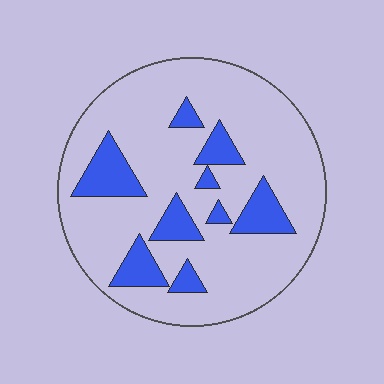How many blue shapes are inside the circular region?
9.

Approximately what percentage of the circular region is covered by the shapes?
Approximately 20%.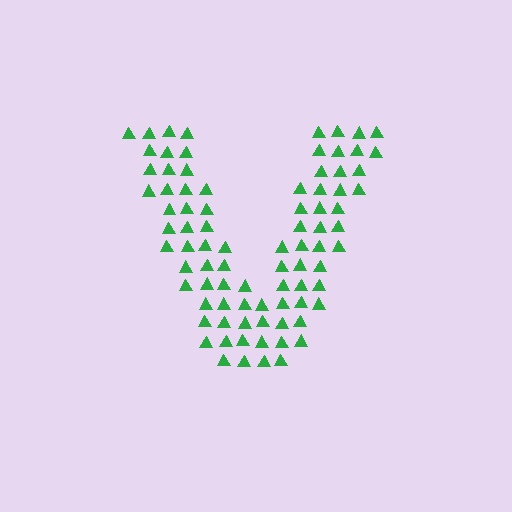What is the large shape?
The large shape is the letter V.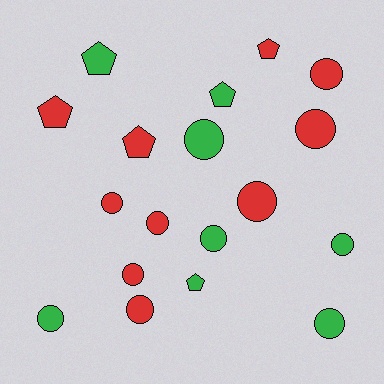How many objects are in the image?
There are 18 objects.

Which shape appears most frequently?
Circle, with 12 objects.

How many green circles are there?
There are 5 green circles.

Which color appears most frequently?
Red, with 10 objects.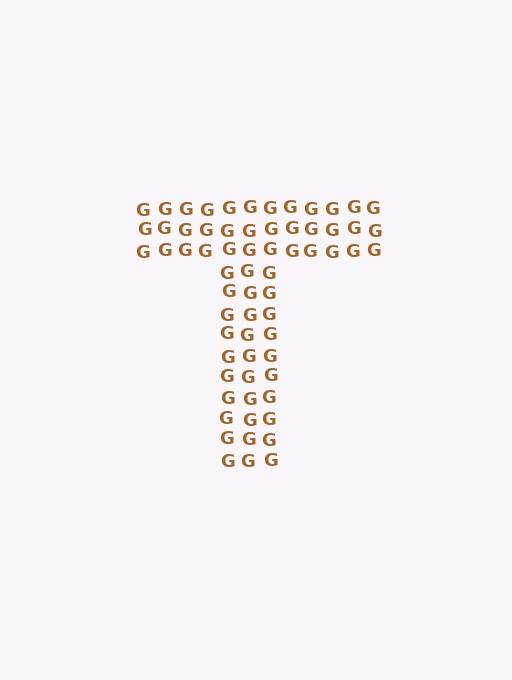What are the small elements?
The small elements are letter G's.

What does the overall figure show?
The overall figure shows the letter T.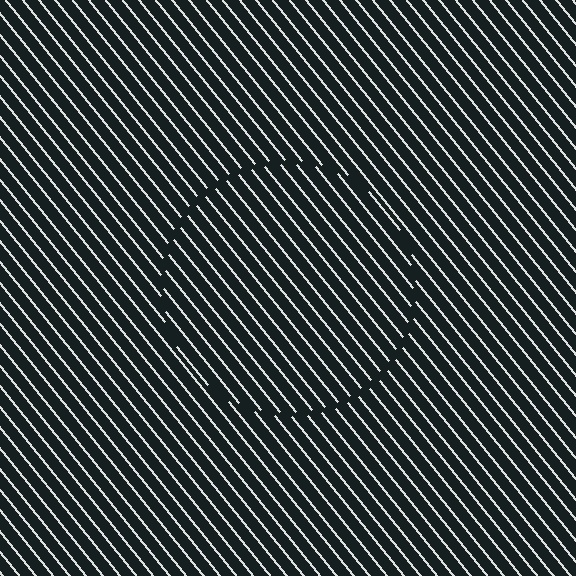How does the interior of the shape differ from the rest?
The interior of the shape contains the same grating, shifted by half a period — the contour is defined by the phase discontinuity where line-ends from the inner and outer gratings abut.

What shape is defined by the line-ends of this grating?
An illusory circle. The interior of the shape contains the same grating, shifted by half a period — the contour is defined by the phase discontinuity where line-ends from the inner and outer gratings abut.